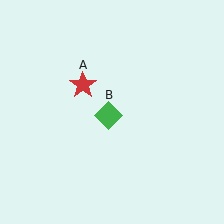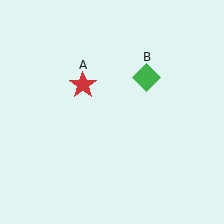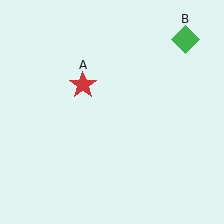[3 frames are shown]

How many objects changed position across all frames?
1 object changed position: green diamond (object B).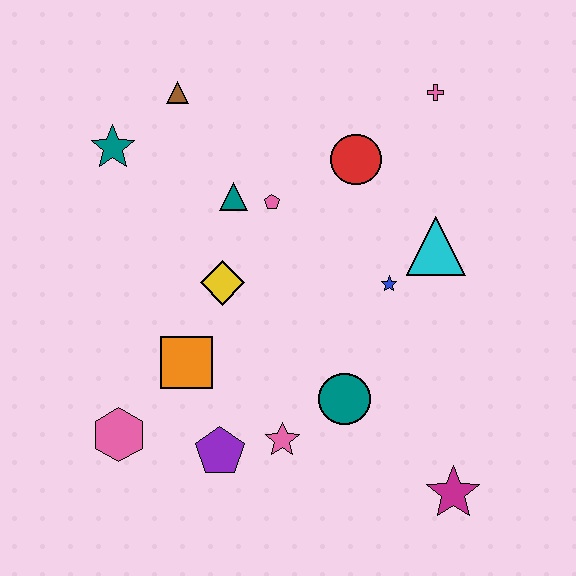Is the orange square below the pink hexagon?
No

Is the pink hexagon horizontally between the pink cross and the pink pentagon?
No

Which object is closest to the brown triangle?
The teal star is closest to the brown triangle.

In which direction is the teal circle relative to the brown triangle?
The teal circle is below the brown triangle.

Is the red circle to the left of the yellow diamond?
No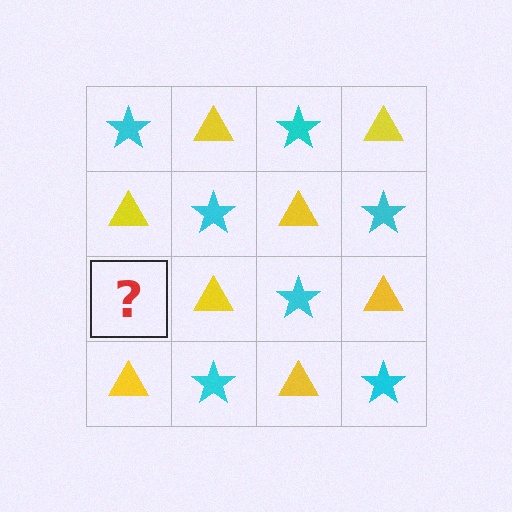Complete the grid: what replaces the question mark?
The question mark should be replaced with a cyan star.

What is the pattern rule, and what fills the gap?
The rule is that it alternates cyan star and yellow triangle in a checkerboard pattern. The gap should be filled with a cyan star.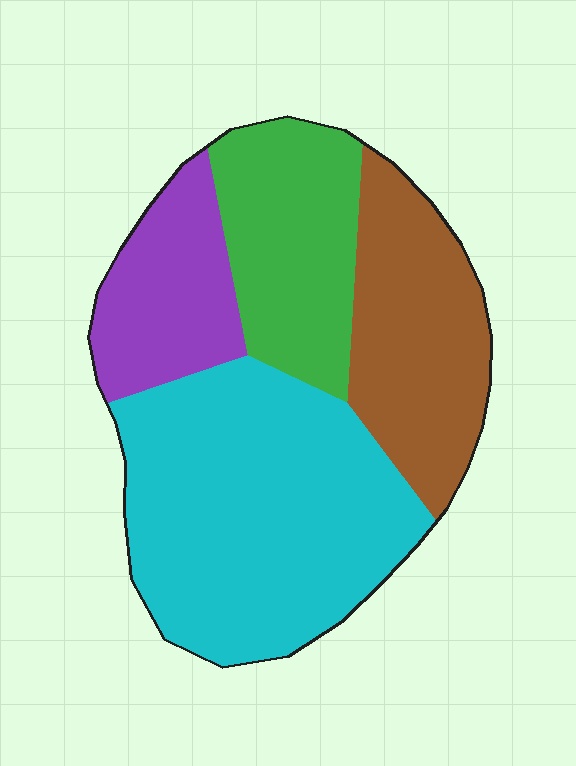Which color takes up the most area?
Cyan, at roughly 45%.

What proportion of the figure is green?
Green takes up about one fifth (1/5) of the figure.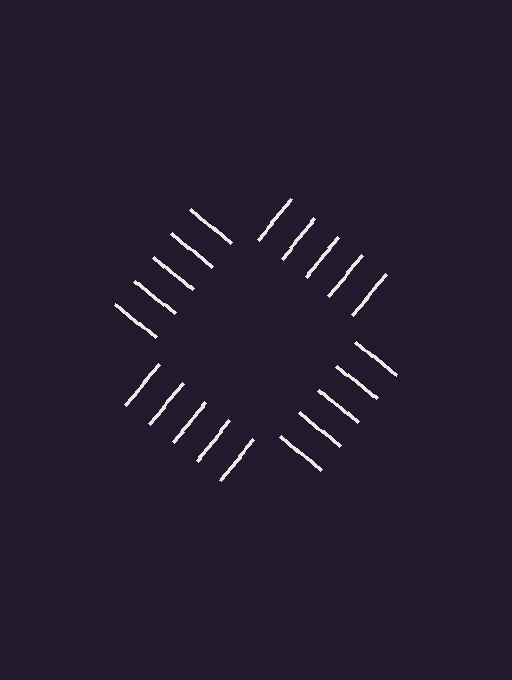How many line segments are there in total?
20 — 5 along each of the 4 edges.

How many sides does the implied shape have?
4 sides — the line-ends trace a square.